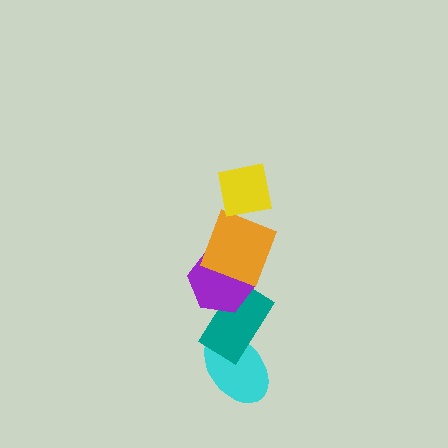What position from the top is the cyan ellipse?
The cyan ellipse is 5th from the top.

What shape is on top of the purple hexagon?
The orange square is on top of the purple hexagon.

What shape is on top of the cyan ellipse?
The teal rectangle is on top of the cyan ellipse.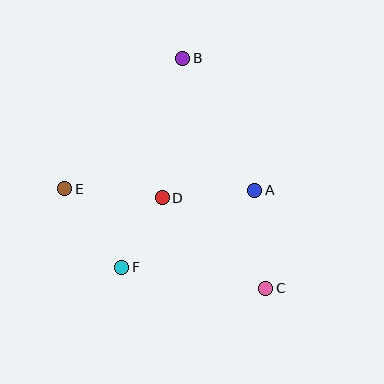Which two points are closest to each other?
Points D and F are closest to each other.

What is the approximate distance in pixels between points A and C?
The distance between A and C is approximately 98 pixels.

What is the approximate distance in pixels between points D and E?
The distance between D and E is approximately 98 pixels.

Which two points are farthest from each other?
Points B and C are farthest from each other.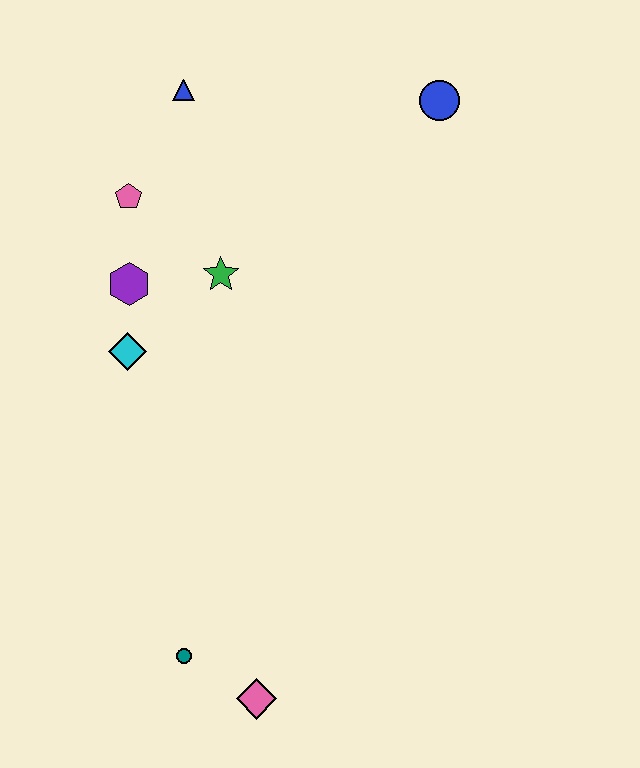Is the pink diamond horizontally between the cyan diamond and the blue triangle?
No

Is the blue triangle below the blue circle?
No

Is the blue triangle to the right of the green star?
No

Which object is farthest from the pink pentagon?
The pink diamond is farthest from the pink pentagon.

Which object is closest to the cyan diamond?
The purple hexagon is closest to the cyan diamond.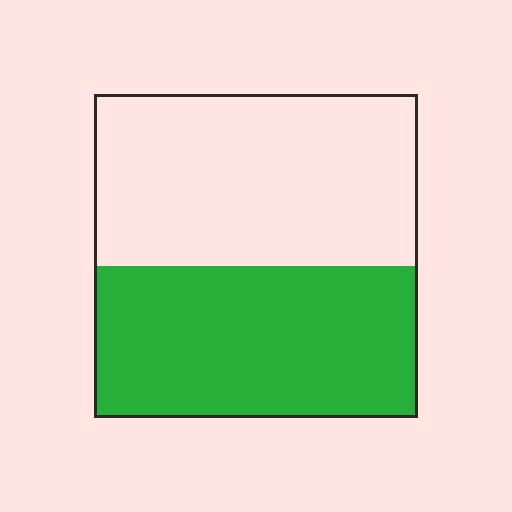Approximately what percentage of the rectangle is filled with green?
Approximately 45%.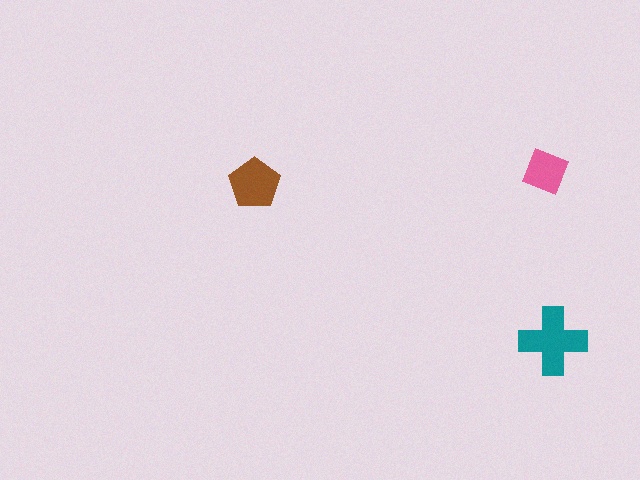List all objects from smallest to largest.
The pink diamond, the brown pentagon, the teal cross.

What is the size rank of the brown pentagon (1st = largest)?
2nd.